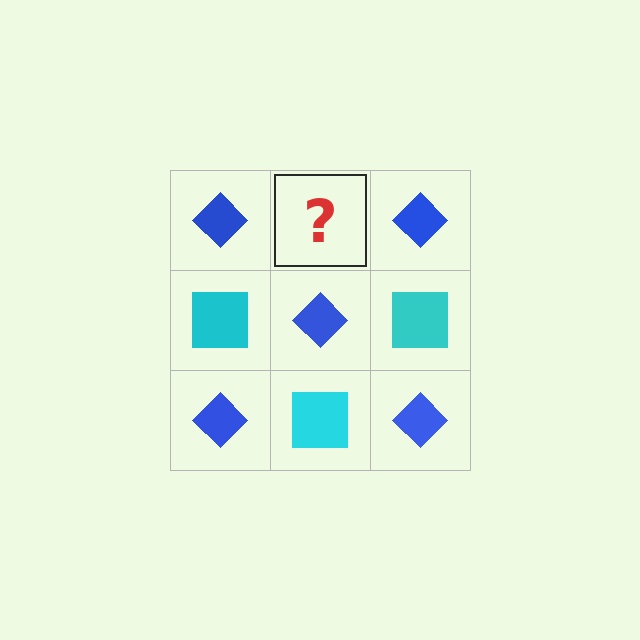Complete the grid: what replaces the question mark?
The question mark should be replaced with a cyan square.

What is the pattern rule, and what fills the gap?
The rule is that it alternates blue diamond and cyan square in a checkerboard pattern. The gap should be filled with a cyan square.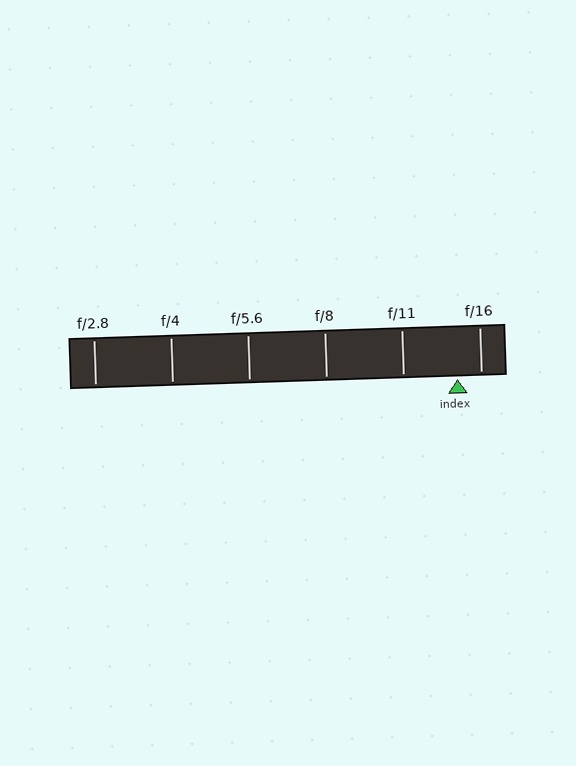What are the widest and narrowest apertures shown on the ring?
The widest aperture shown is f/2.8 and the narrowest is f/16.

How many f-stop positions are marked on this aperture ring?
There are 6 f-stop positions marked.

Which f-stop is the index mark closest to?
The index mark is closest to f/16.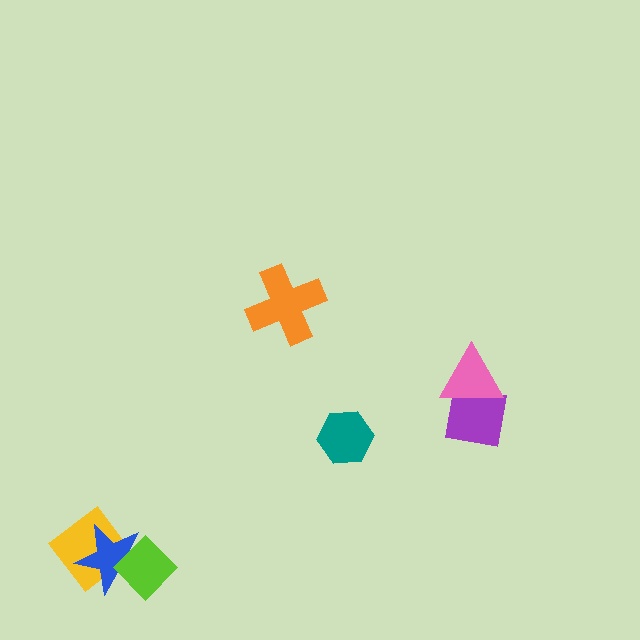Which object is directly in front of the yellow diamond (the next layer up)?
The blue star is directly in front of the yellow diamond.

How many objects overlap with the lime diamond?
2 objects overlap with the lime diamond.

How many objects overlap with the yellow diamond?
2 objects overlap with the yellow diamond.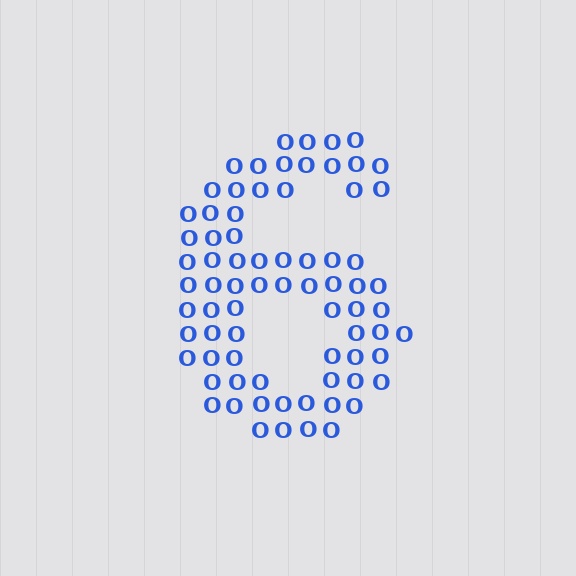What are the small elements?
The small elements are letter O's.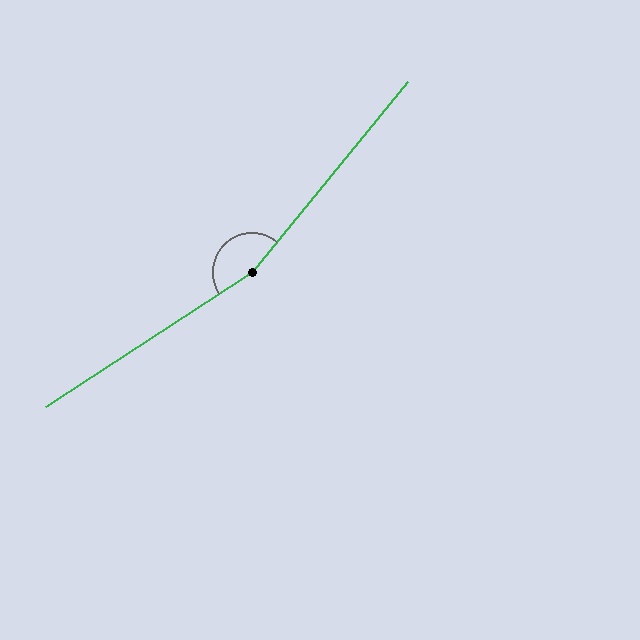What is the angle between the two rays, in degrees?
Approximately 163 degrees.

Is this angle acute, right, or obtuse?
It is obtuse.